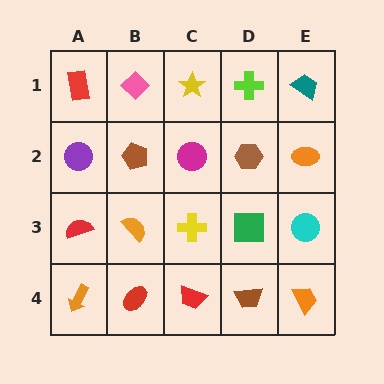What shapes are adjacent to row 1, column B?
A brown pentagon (row 2, column B), a red rectangle (row 1, column A), a yellow star (row 1, column C).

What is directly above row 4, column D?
A green square.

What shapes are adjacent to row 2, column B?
A pink diamond (row 1, column B), an orange semicircle (row 3, column B), a purple circle (row 2, column A), a magenta circle (row 2, column C).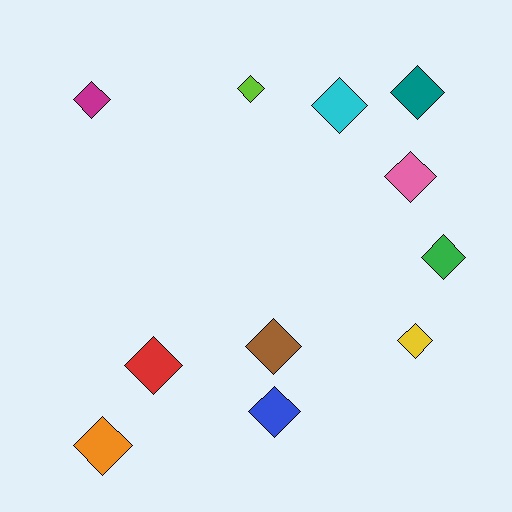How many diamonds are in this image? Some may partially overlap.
There are 11 diamonds.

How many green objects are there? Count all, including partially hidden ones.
There is 1 green object.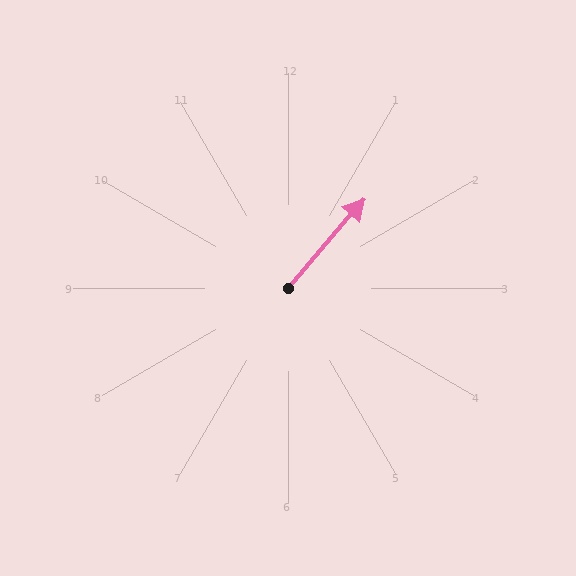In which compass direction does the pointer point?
Northeast.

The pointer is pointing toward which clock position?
Roughly 1 o'clock.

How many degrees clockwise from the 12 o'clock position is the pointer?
Approximately 41 degrees.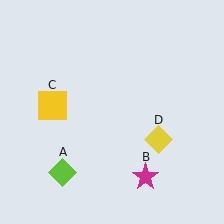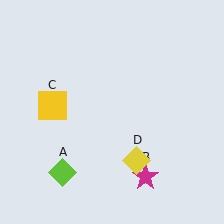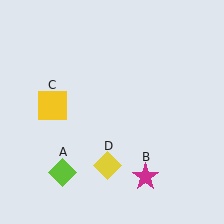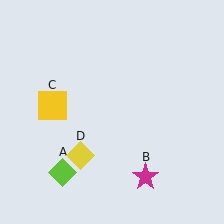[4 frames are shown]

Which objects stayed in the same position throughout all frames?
Lime diamond (object A) and magenta star (object B) and yellow square (object C) remained stationary.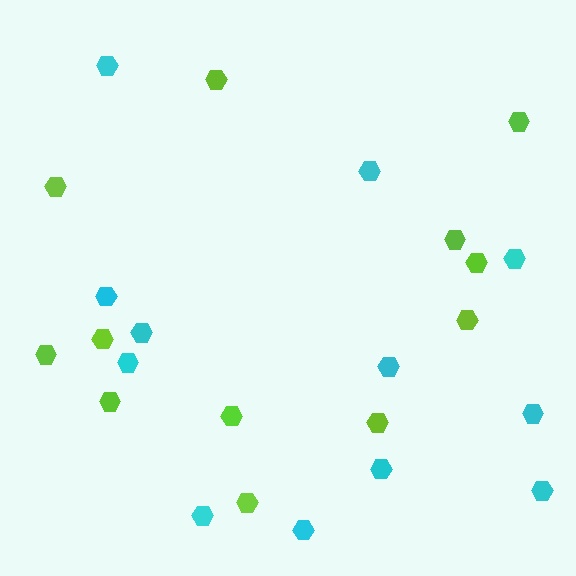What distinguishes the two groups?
There are 2 groups: one group of cyan hexagons (12) and one group of lime hexagons (12).